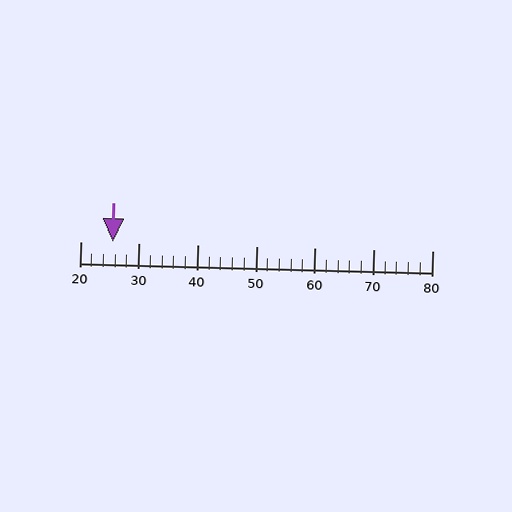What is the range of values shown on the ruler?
The ruler shows values from 20 to 80.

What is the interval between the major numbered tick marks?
The major tick marks are spaced 10 units apart.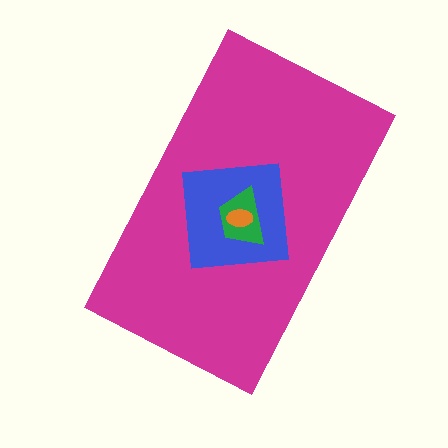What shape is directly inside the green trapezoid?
The orange ellipse.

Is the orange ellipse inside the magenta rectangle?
Yes.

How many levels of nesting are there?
4.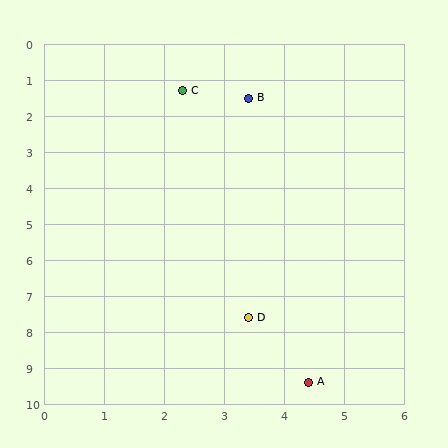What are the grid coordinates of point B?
Point B is at approximately (3.4, 1.5).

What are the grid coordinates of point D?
Point D is at approximately (3.4, 7.6).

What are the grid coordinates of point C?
Point C is at approximately (2.3, 1.3).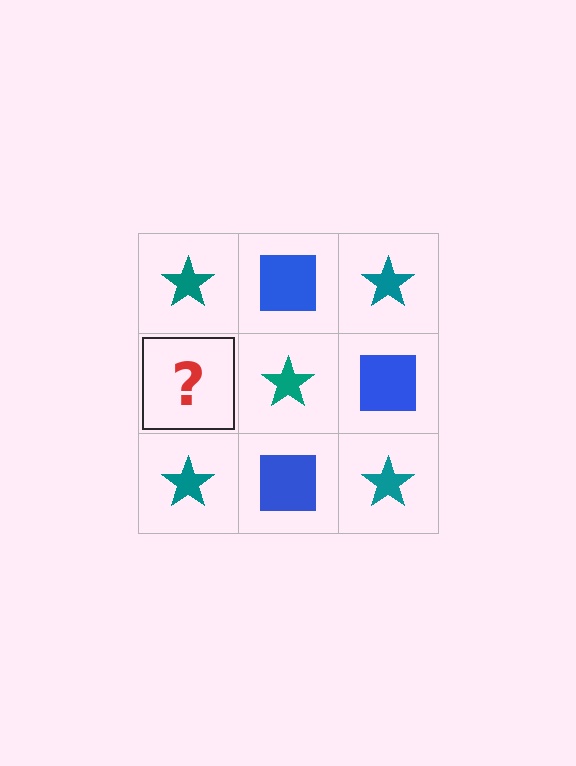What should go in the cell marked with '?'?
The missing cell should contain a blue square.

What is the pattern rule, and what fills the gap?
The rule is that it alternates teal star and blue square in a checkerboard pattern. The gap should be filled with a blue square.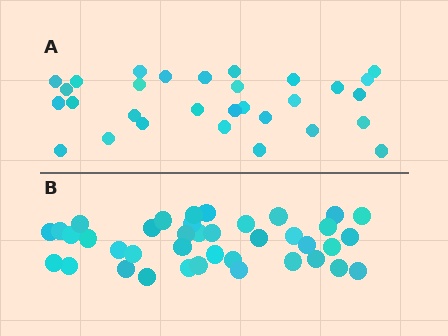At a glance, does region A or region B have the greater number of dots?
Region B (the bottom region) has more dots.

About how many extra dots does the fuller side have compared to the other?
Region B has roughly 8 or so more dots than region A.